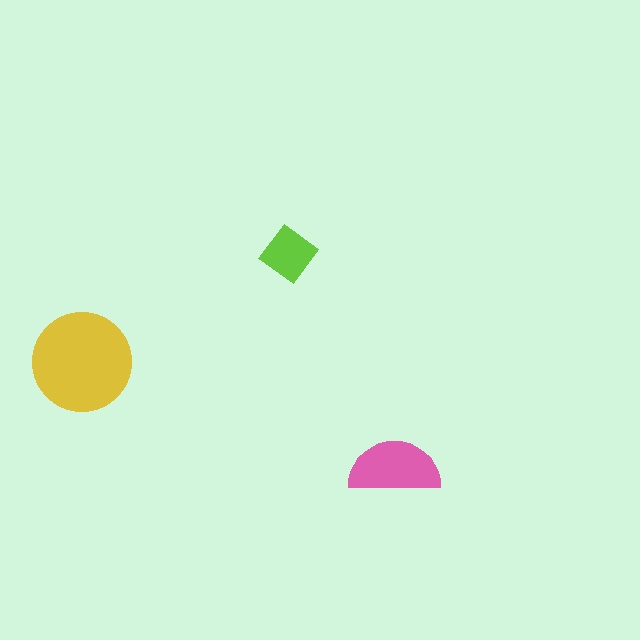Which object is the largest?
The yellow circle.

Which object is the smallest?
The lime diamond.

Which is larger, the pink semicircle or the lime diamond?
The pink semicircle.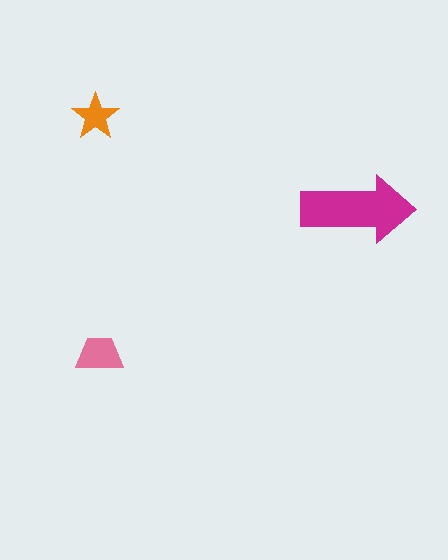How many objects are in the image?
There are 3 objects in the image.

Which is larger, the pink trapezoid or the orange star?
The pink trapezoid.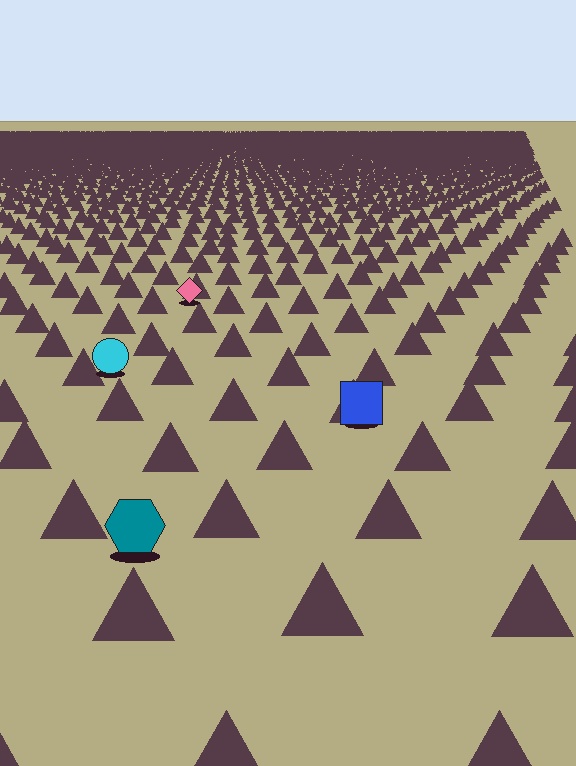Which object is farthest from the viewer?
The pink diamond is farthest from the viewer. It appears smaller and the ground texture around it is denser.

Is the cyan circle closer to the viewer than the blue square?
No. The blue square is closer — you can tell from the texture gradient: the ground texture is coarser near it.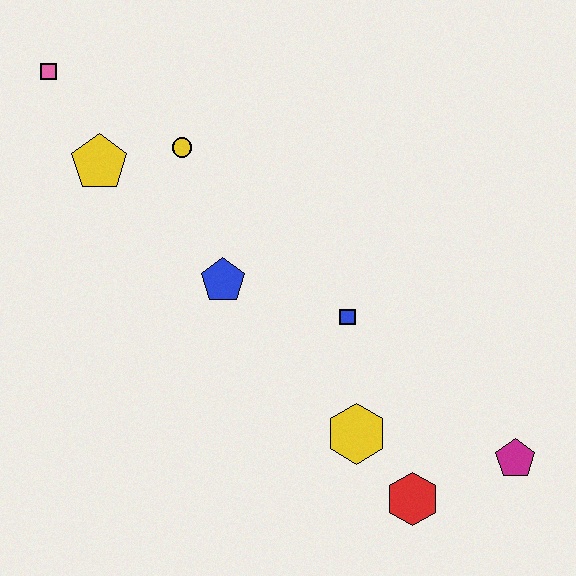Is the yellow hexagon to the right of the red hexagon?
No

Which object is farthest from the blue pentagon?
The magenta pentagon is farthest from the blue pentagon.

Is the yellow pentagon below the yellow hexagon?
No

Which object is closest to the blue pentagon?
The blue square is closest to the blue pentagon.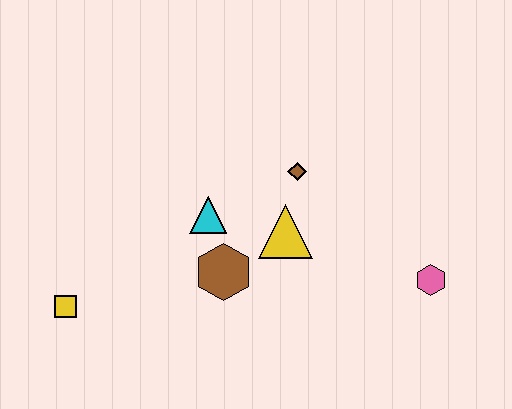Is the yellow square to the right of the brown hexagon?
No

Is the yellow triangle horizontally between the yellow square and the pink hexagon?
Yes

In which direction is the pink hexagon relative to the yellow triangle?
The pink hexagon is to the right of the yellow triangle.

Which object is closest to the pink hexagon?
The yellow triangle is closest to the pink hexagon.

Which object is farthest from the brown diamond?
The yellow square is farthest from the brown diamond.